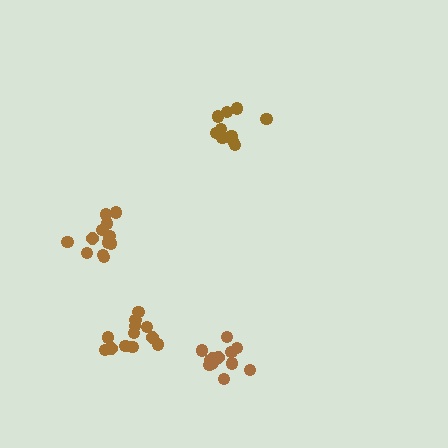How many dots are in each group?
Group 1: 10 dots, Group 2: 12 dots, Group 3: 13 dots, Group 4: 12 dots (47 total).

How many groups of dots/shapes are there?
There are 4 groups.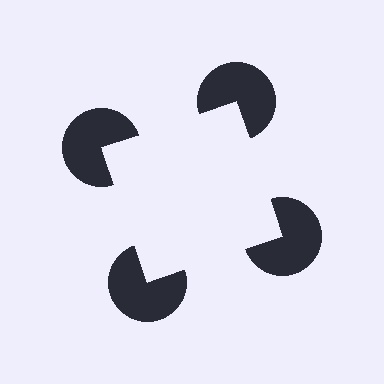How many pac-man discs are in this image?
There are 4 — one at each vertex of the illusory square.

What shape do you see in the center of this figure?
An illusory square — its edges are inferred from the aligned wedge cuts in the pac-man discs, not physically drawn.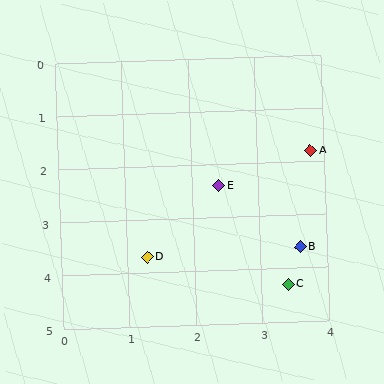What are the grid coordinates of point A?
Point A is at approximately (3.8, 1.8).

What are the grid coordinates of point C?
Point C is at approximately (3.4, 4.3).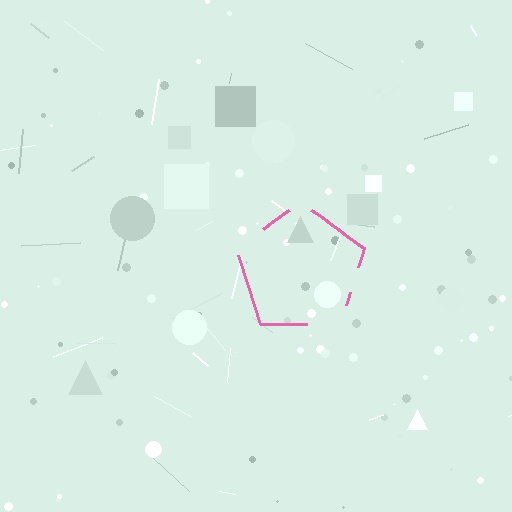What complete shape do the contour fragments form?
The contour fragments form a pentagon.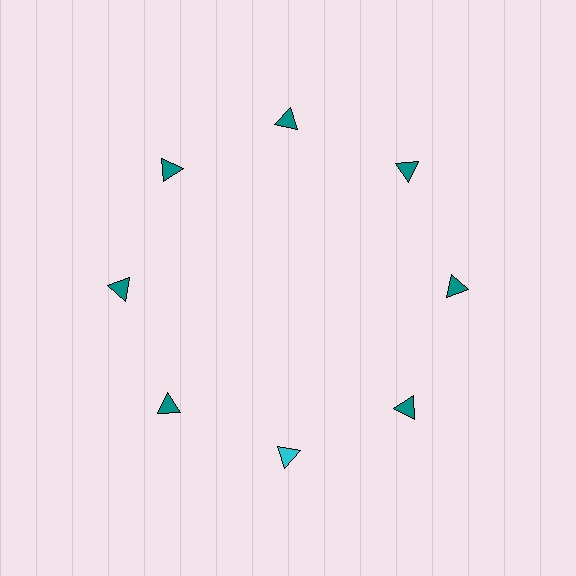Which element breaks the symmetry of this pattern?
The cyan triangle at roughly the 6 o'clock position breaks the symmetry. All other shapes are teal triangles.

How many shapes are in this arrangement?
There are 8 shapes arranged in a ring pattern.